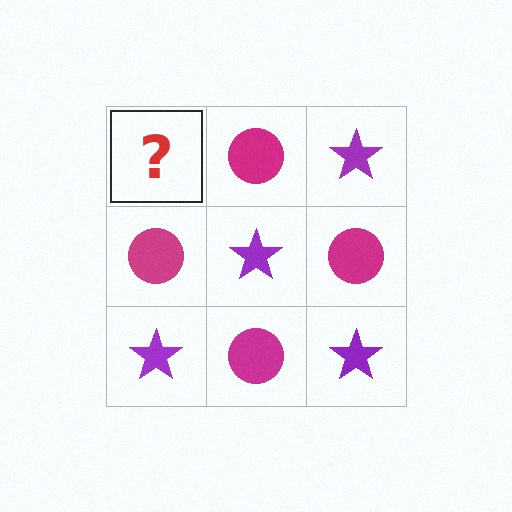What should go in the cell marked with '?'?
The missing cell should contain a purple star.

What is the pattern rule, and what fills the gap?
The rule is that it alternates purple star and magenta circle in a checkerboard pattern. The gap should be filled with a purple star.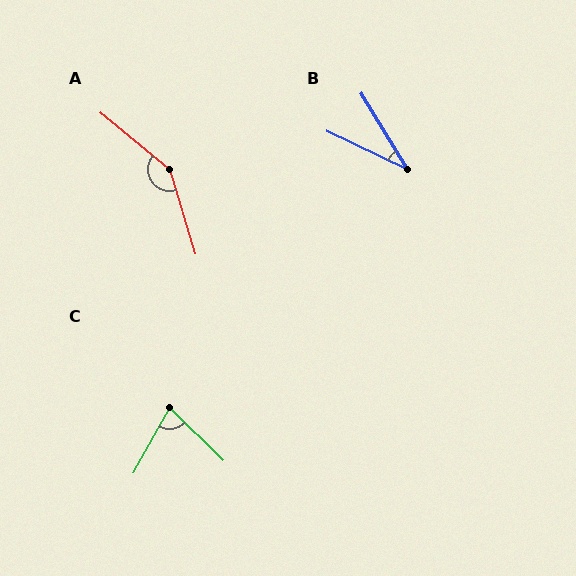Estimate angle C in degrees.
Approximately 74 degrees.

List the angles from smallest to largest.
B (33°), C (74°), A (146°).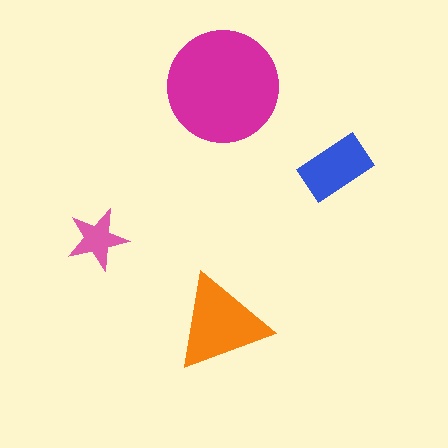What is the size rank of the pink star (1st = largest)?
4th.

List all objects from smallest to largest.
The pink star, the blue rectangle, the orange triangle, the magenta circle.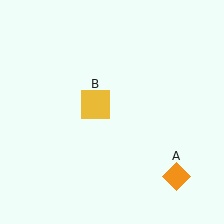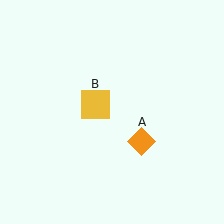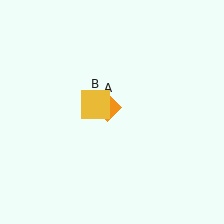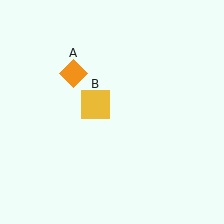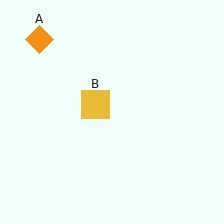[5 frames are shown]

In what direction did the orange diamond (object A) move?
The orange diamond (object A) moved up and to the left.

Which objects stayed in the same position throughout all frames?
Yellow square (object B) remained stationary.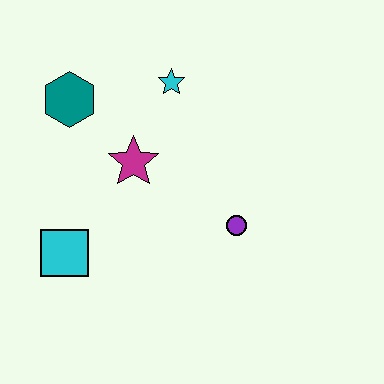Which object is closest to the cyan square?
The magenta star is closest to the cyan square.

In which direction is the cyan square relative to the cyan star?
The cyan square is below the cyan star.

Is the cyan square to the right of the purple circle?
No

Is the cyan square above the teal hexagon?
No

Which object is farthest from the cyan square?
The cyan star is farthest from the cyan square.